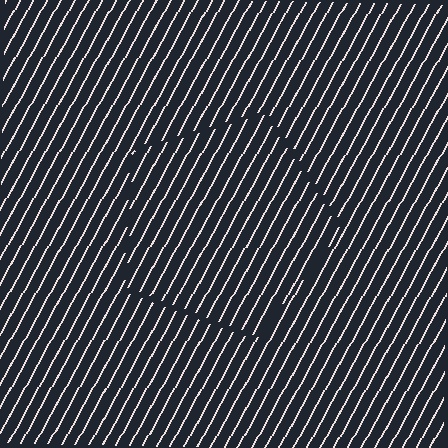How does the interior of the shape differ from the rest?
The interior of the shape contains the same grating, shifted by half a period — the contour is defined by the phase discontinuity where line-ends from the inner and outer gratings abut.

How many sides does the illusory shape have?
5 sides — the line-ends trace a pentagon.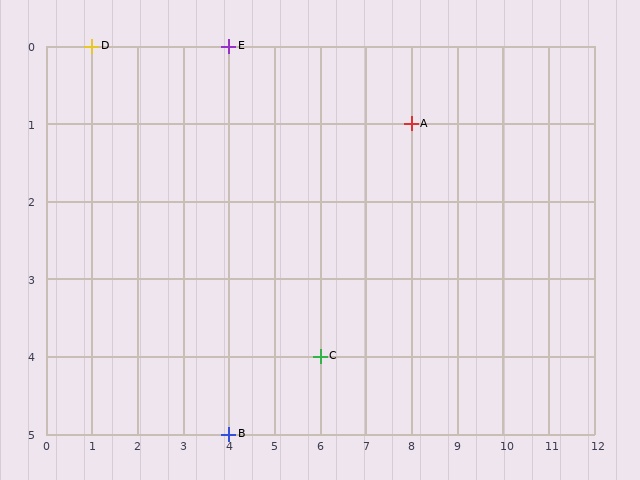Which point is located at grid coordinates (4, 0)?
Point E is at (4, 0).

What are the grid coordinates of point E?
Point E is at grid coordinates (4, 0).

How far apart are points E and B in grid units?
Points E and B are 5 rows apart.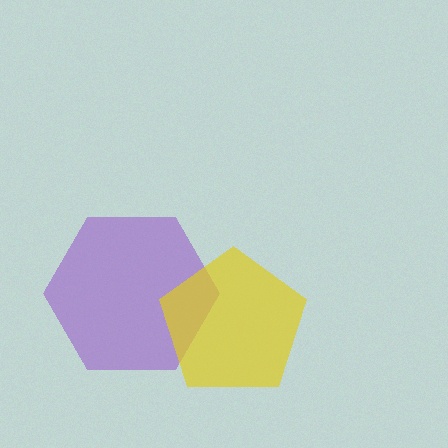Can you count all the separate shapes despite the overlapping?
Yes, there are 2 separate shapes.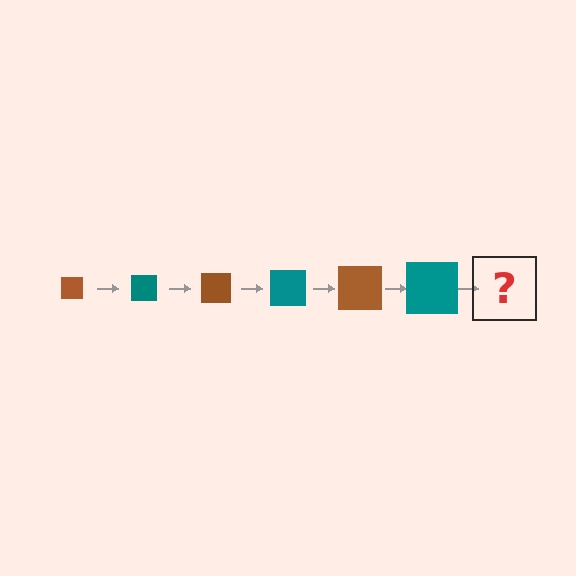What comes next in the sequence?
The next element should be a brown square, larger than the previous one.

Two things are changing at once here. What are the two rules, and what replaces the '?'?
The two rules are that the square grows larger each step and the color cycles through brown and teal. The '?' should be a brown square, larger than the previous one.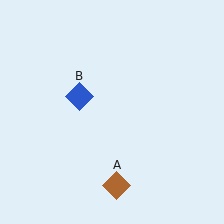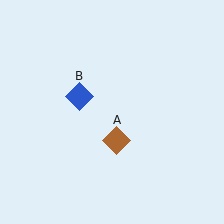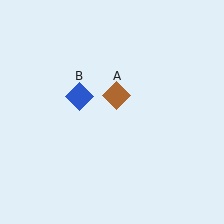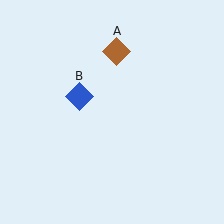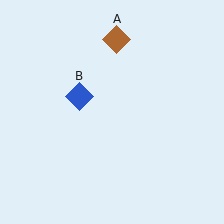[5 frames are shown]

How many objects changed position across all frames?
1 object changed position: brown diamond (object A).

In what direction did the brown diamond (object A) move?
The brown diamond (object A) moved up.